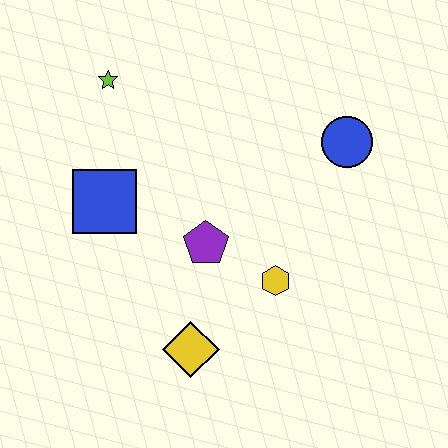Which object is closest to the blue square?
The purple pentagon is closest to the blue square.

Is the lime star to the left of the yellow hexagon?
Yes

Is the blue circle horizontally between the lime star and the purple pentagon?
No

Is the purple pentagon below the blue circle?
Yes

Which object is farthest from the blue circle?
The yellow diamond is farthest from the blue circle.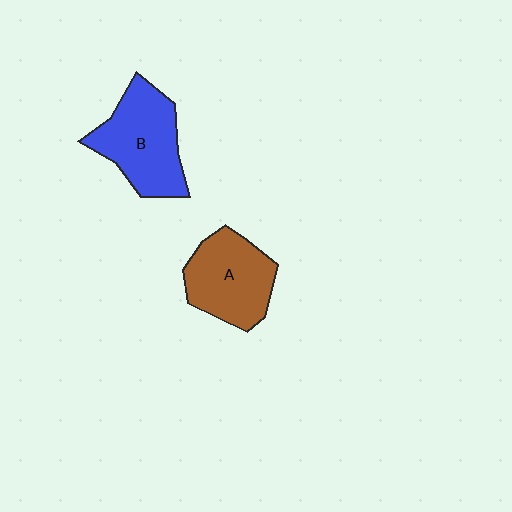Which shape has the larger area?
Shape B (blue).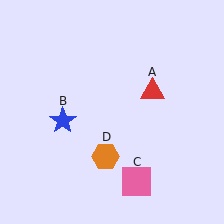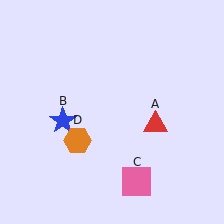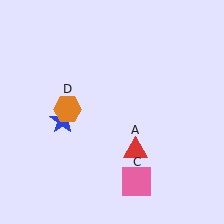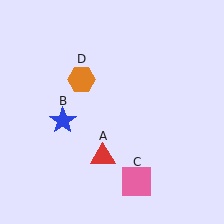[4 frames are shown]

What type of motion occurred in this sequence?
The red triangle (object A), orange hexagon (object D) rotated clockwise around the center of the scene.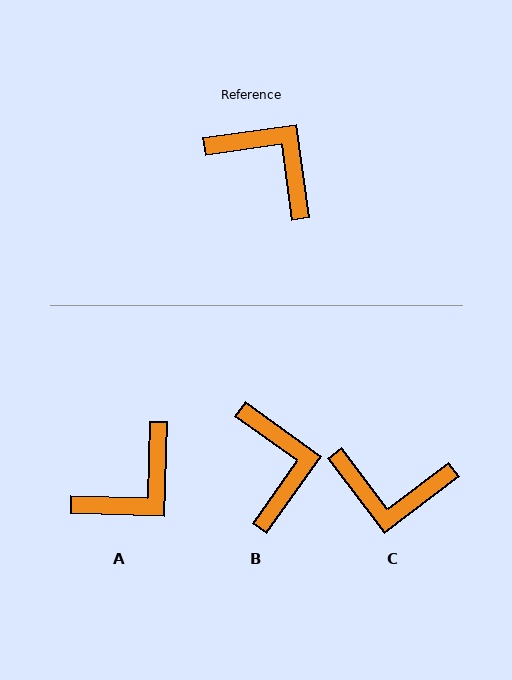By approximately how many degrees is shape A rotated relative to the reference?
Approximately 100 degrees clockwise.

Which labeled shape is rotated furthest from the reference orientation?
C, about 150 degrees away.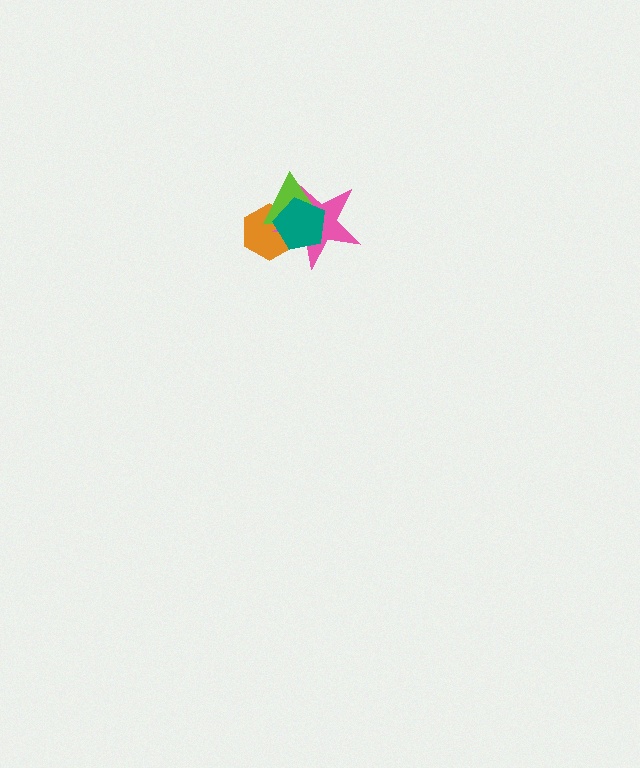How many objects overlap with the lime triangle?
3 objects overlap with the lime triangle.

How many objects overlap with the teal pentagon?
3 objects overlap with the teal pentagon.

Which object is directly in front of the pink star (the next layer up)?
The lime triangle is directly in front of the pink star.